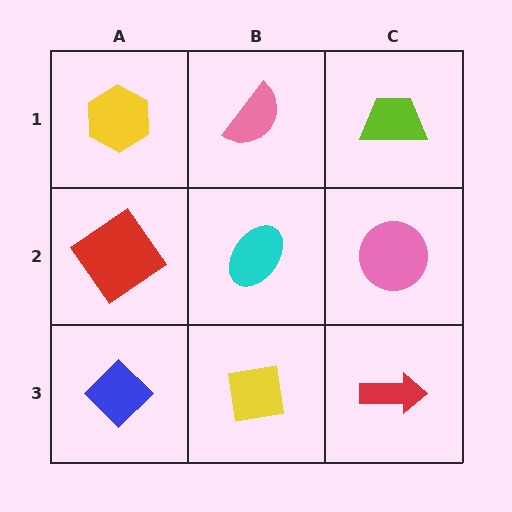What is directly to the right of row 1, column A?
A pink semicircle.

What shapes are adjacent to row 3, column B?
A cyan ellipse (row 2, column B), a blue diamond (row 3, column A), a red arrow (row 3, column C).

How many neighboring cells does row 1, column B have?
3.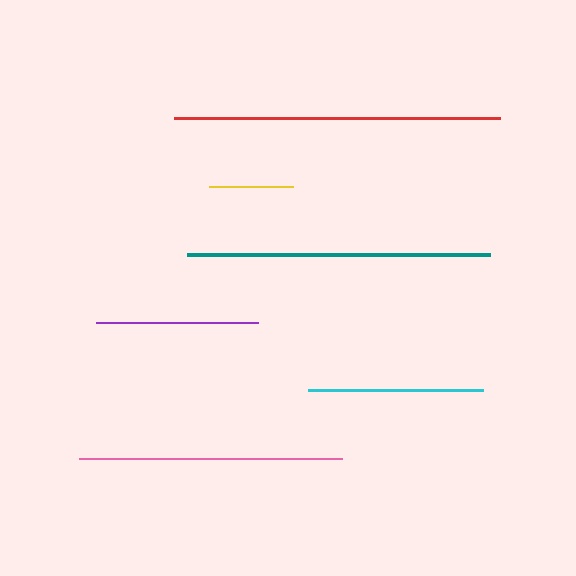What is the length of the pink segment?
The pink segment is approximately 263 pixels long.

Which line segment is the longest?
The red line is the longest at approximately 326 pixels.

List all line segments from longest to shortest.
From longest to shortest: red, teal, pink, cyan, purple, yellow.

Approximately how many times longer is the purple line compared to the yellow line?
The purple line is approximately 1.9 times the length of the yellow line.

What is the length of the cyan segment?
The cyan segment is approximately 175 pixels long.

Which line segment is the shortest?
The yellow line is the shortest at approximately 84 pixels.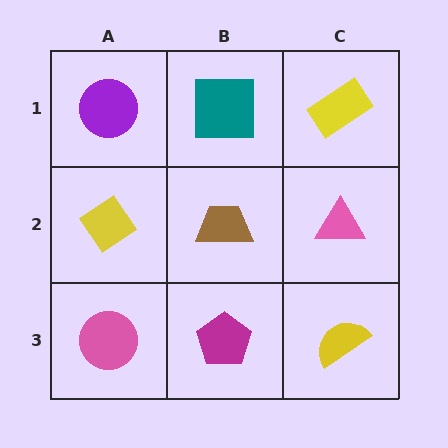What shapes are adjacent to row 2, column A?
A purple circle (row 1, column A), a pink circle (row 3, column A), a brown trapezoid (row 2, column B).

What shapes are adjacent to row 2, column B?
A teal square (row 1, column B), a magenta pentagon (row 3, column B), a yellow diamond (row 2, column A), a pink triangle (row 2, column C).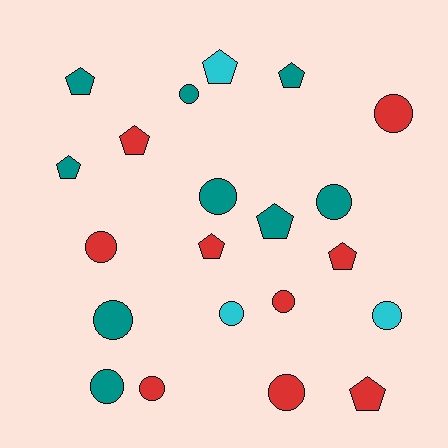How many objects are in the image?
There are 21 objects.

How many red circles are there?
There are 5 red circles.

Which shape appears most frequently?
Circle, with 12 objects.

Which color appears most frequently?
Red, with 9 objects.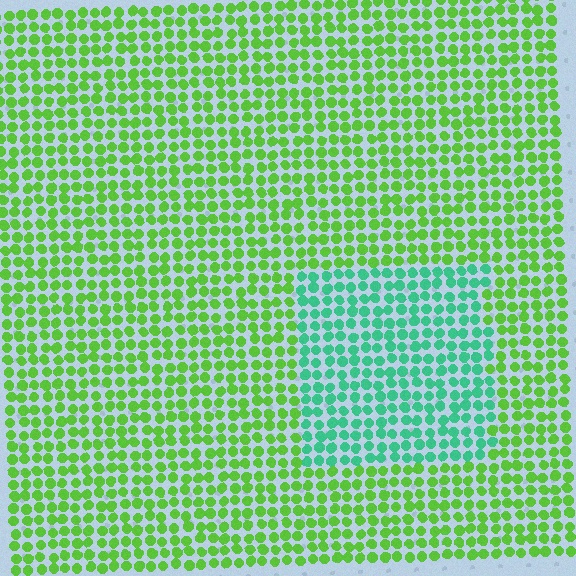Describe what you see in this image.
The image is filled with small lime elements in a uniform arrangement. A rectangle-shaped region is visible where the elements are tinted to a slightly different hue, forming a subtle color boundary.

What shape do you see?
I see a rectangle.